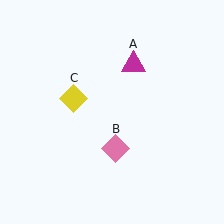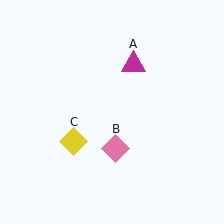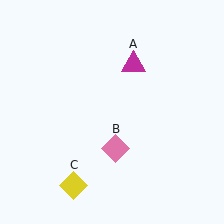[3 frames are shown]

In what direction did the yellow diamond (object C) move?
The yellow diamond (object C) moved down.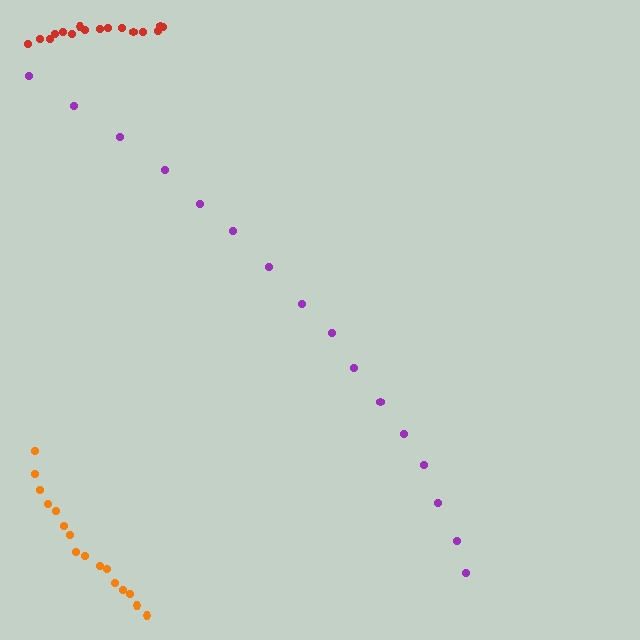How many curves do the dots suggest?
There are 3 distinct paths.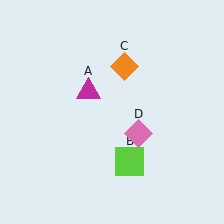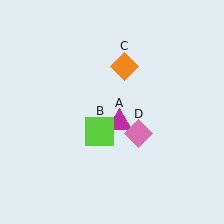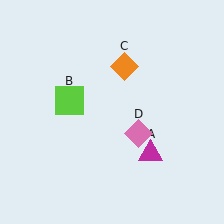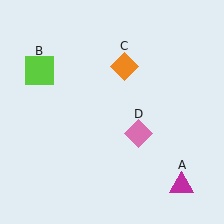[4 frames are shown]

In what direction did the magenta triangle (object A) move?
The magenta triangle (object A) moved down and to the right.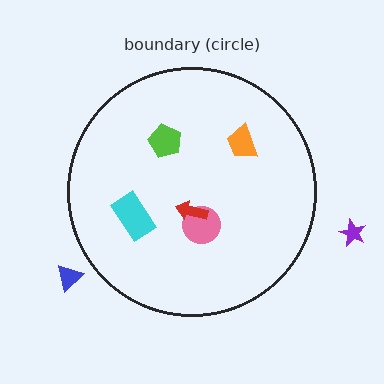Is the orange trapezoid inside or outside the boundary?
Inside.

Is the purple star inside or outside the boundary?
Outside.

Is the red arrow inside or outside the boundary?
Inside.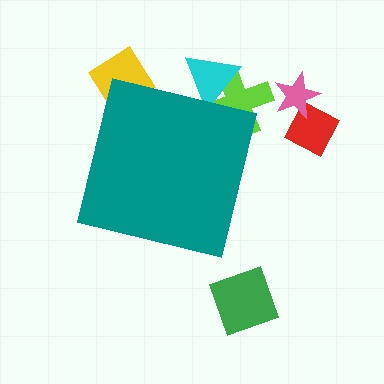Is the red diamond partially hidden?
No, the red diamond is fully visible.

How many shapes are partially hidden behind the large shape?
3 shapes are partially hidden.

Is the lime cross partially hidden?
Yes, the lime cross is partially hidden behind the teal square.